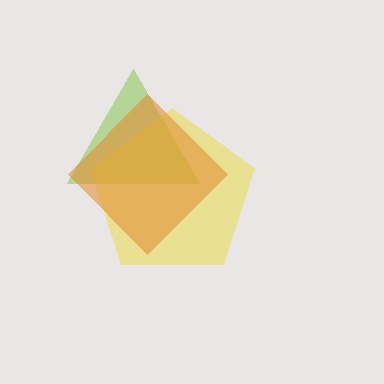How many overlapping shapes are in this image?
There are 3 overlapping shapes in the image.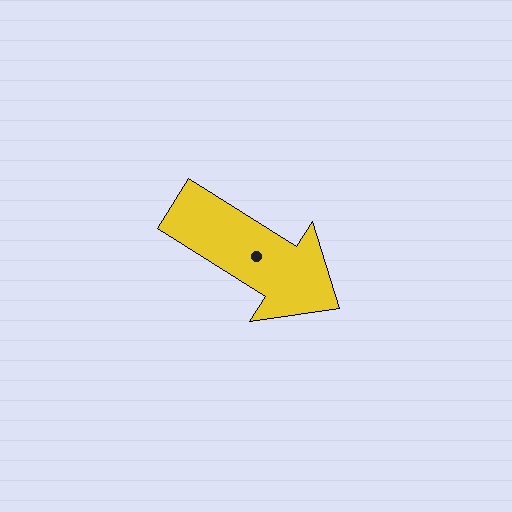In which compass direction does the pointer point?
Southeast.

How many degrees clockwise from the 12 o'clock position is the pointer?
Approximately 122 degrees.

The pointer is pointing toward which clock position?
Roughly 4 o'clock.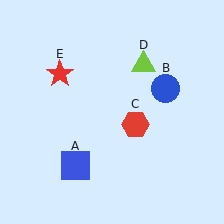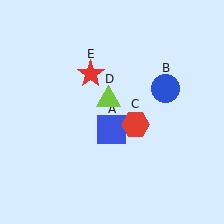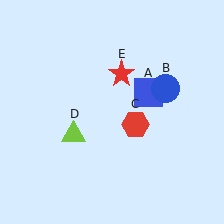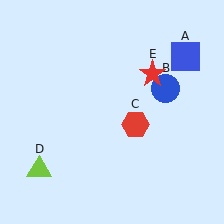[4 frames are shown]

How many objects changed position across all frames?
3 objects changed position: blue square (object A), lime triangle (object D), red star (object E).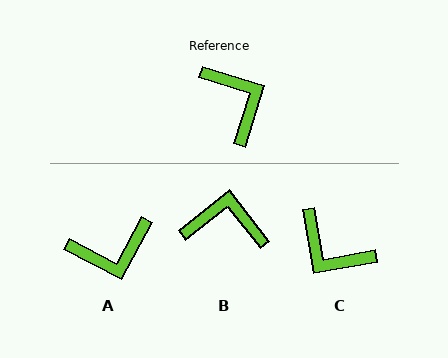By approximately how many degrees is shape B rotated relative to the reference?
Approximately 55 degrees counter-clockwise.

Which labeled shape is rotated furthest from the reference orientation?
C, about 153 degrees away.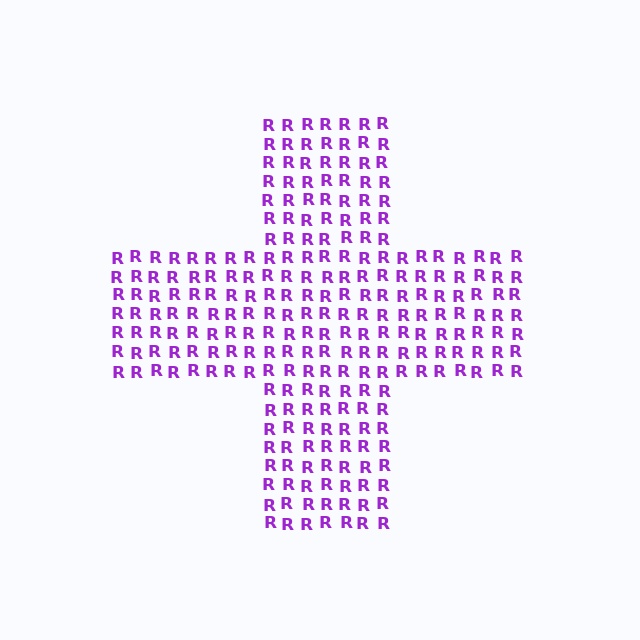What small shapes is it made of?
It is made of small letter R's.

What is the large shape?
The large shape is a cross.